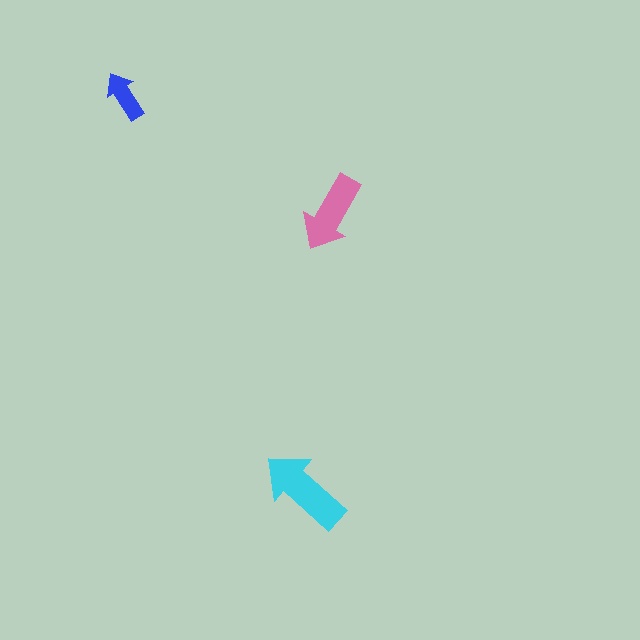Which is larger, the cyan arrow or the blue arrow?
The cyan one.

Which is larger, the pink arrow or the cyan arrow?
The cyan one.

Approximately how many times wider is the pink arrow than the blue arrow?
About 1.5 times wider.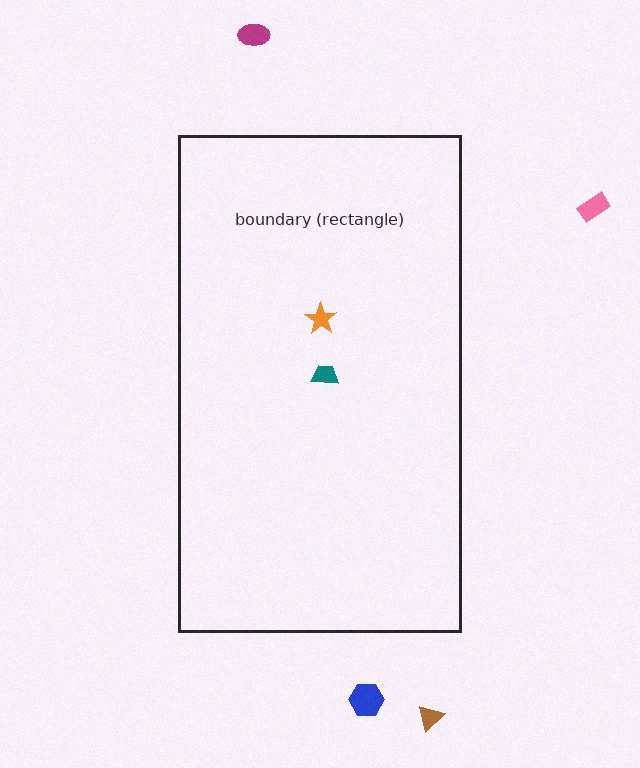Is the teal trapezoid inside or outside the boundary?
Inside.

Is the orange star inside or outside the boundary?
Inside.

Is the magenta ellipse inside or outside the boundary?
Outside.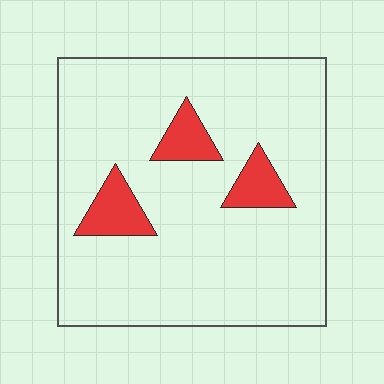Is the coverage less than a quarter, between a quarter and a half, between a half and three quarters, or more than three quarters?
Less than a quarter.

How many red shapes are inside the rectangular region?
3.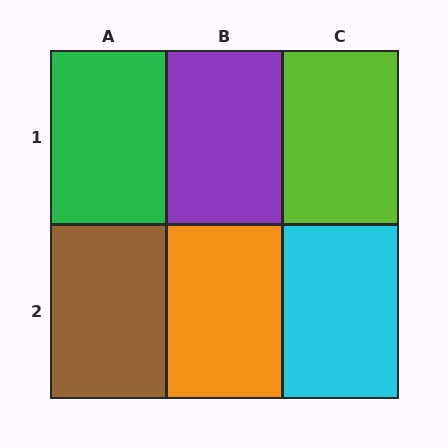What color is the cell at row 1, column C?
Lime.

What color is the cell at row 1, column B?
Purple.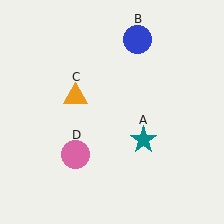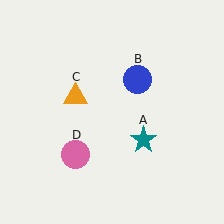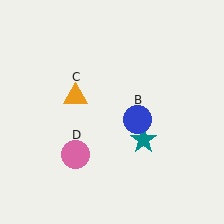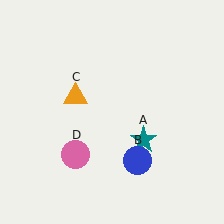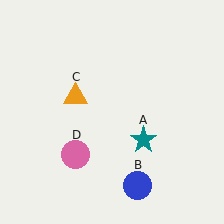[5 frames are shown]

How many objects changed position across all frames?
1 object changed position: blue circle (object B).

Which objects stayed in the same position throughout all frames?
Teal star (object A) and orange triangle (object C) and pink circle (object D) remained stationary.